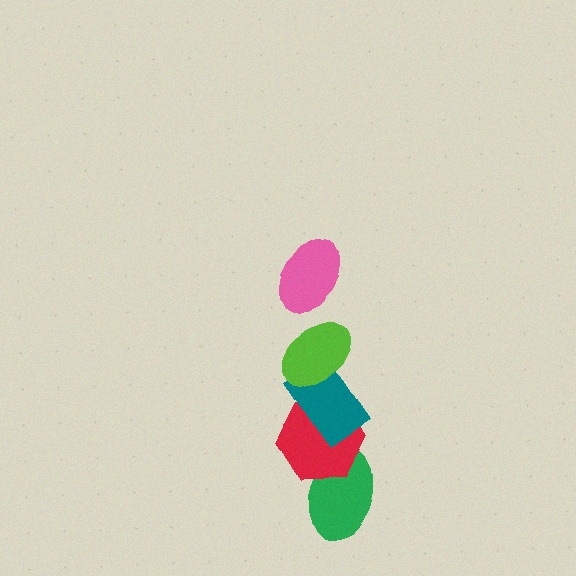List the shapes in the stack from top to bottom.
From top to bottom: the pink ellipse, the lime ellipse, the teal rectangle, the red hexagon, the green ellipse.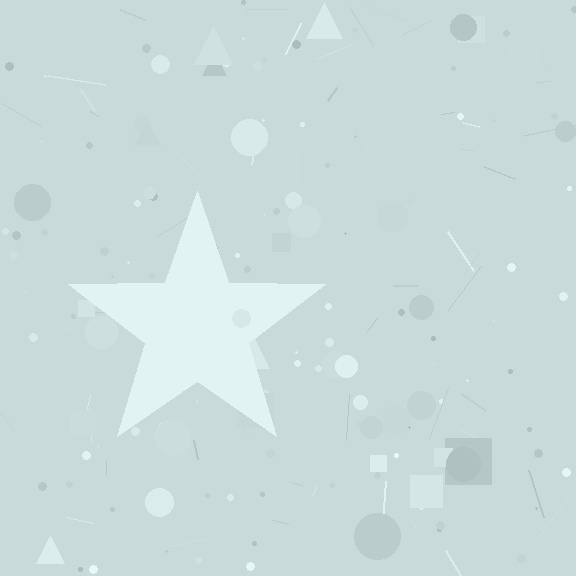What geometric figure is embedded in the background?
A star is embedded in the background.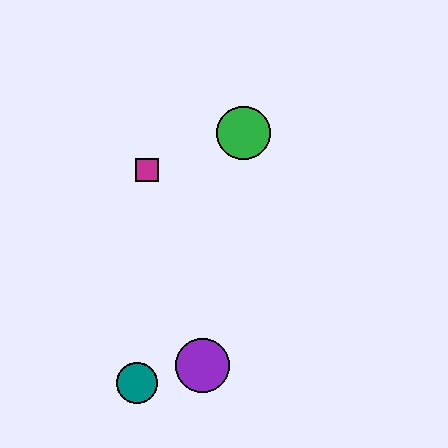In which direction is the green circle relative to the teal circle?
The green circle is above the teal circle.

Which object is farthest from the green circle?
The teal circle is farthest from the green circle.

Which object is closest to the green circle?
The magenta square is closest to the green circle.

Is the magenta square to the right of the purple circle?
No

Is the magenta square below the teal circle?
No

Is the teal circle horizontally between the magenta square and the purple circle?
No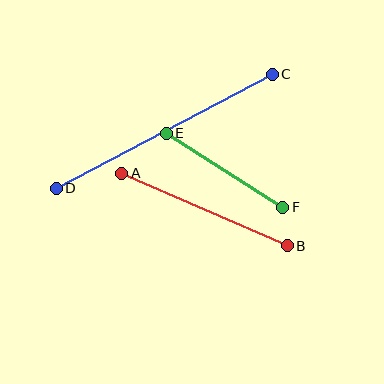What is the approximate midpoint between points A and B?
The midpoint is at approximately (205, 209) pixels.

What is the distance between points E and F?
The distance is approximately 138 pixels.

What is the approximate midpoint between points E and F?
The midpoint is at approximately (225, 170) pixels.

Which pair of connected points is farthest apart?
Points C and D are farthest apart.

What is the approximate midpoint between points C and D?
The midpoint is at approximately (164, 131) pixels.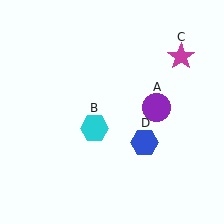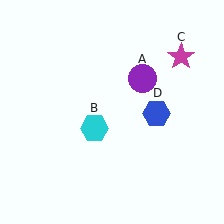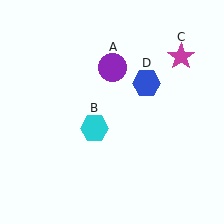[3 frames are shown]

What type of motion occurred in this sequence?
The purple circle (object A), blue hexagon (object D) rotated counterclockwise around the center of the scene.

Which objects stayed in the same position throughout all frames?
Cyan hexagon (object B) and magenta star (object C) remained stationary.